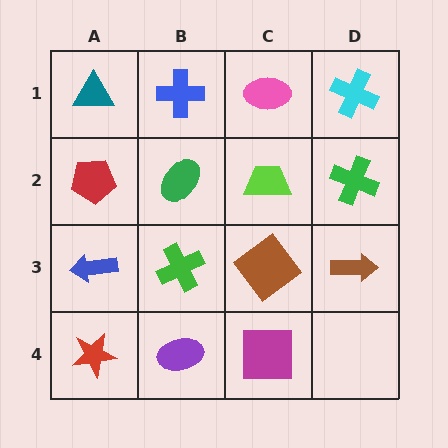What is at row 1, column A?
A teal triangle.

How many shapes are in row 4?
3 shapes.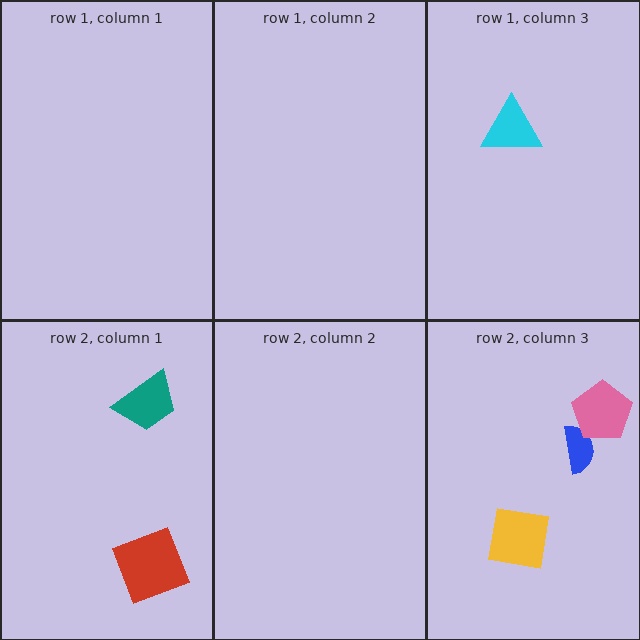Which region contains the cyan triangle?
The row 1, column 3 region.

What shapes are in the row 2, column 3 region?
The blue semicircle, the pink pentagon, the yellow square.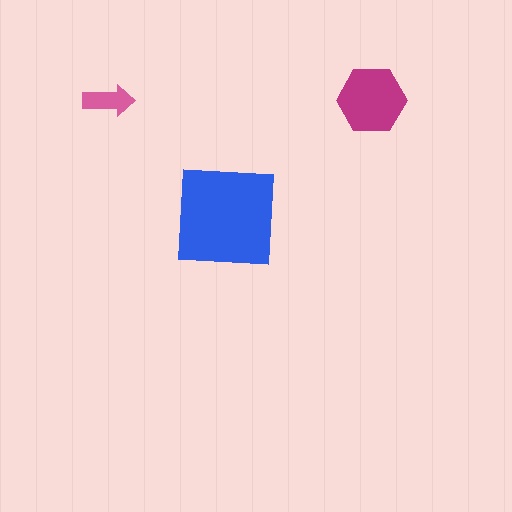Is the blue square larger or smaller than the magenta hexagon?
Larger.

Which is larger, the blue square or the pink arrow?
The blue square.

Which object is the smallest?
The pink arrow.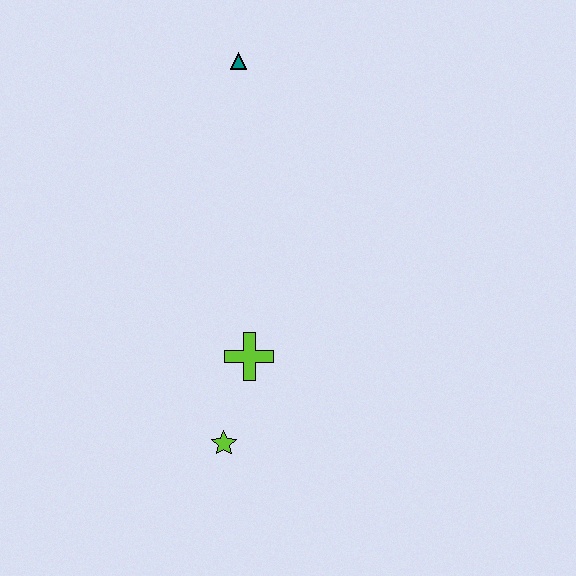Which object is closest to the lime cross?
The lime star is closest to the lime cross.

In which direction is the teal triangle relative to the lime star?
The teal triangle is above the lime star.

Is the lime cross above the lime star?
Yes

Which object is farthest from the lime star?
The teal triangle is farthest from the lime star.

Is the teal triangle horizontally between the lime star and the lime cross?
Yes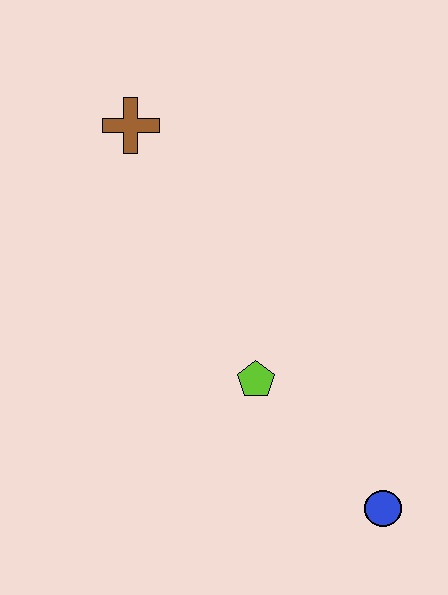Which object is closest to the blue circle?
The lime pentagon is closest to the blue circle.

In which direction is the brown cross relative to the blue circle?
The brown cross is above the blue circle.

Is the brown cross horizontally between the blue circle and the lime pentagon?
No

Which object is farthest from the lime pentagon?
The brown cross is farthest from the lime pentagon.